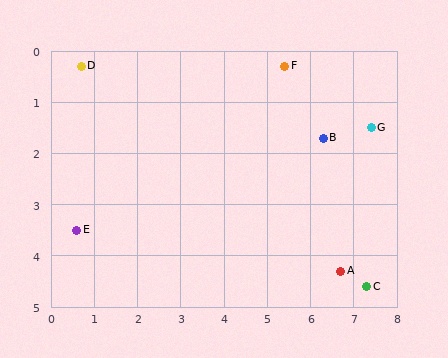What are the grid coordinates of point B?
Point B is at approximately (6.3, 1.7).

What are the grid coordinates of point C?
Point C is at approximately (7.3, 4.6).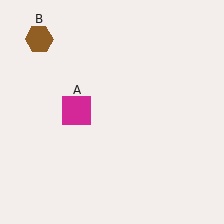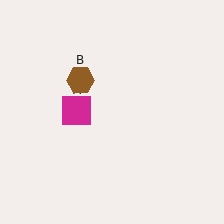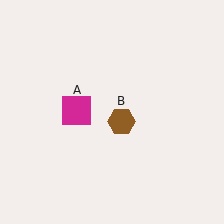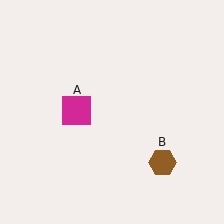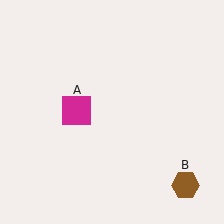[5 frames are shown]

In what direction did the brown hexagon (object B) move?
The brown hexagon (object B) moved down and to the right.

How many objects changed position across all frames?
1 object changed position: brown hexagon (object B).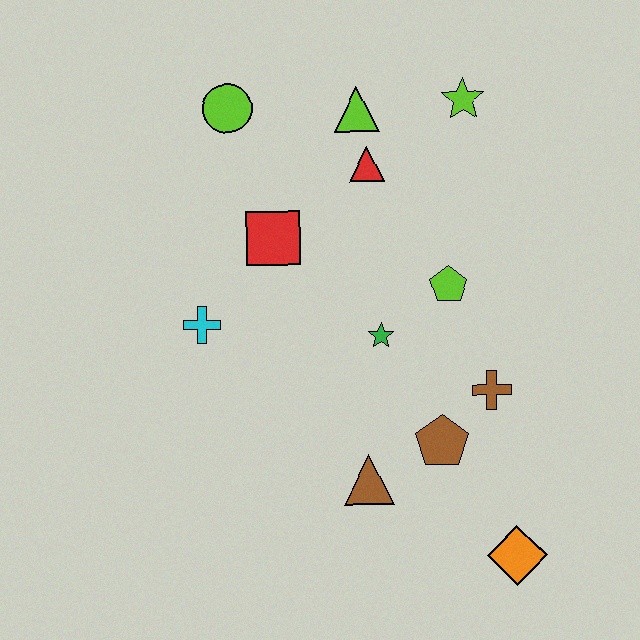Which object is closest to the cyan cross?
The red square is closest to the cyan cross.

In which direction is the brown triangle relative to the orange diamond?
The brown triangle is to the left of the orange diamond.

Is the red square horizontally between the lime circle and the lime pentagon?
Yes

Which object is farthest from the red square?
The orange diamond is farthest from the red square.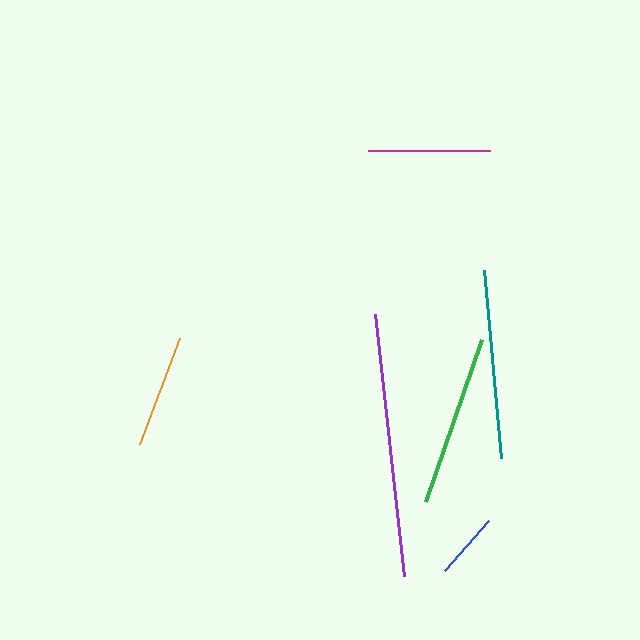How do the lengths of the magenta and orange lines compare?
The magenta and orange lines are approximately the same length.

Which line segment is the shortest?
The blue line is the shortest at approximately 67 pixels.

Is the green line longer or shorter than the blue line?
The green line is longer than the blue line.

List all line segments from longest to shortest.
From longest to shortest: purple, teal, green, magenta, orange, blue.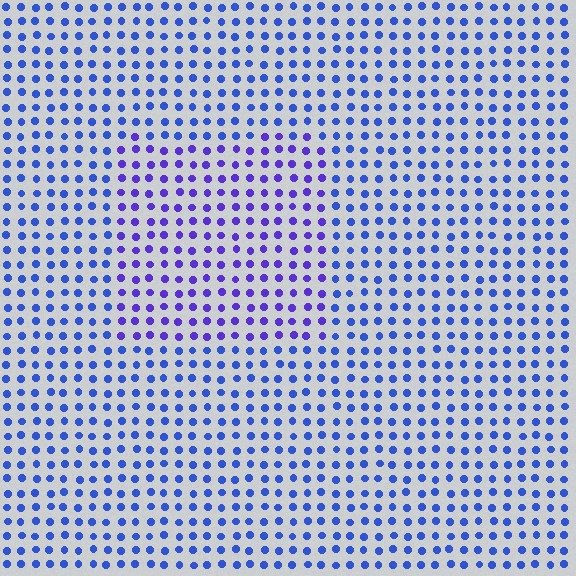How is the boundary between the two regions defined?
The boundary is defined purely by a slight shift in hue (about 29 degrees). Spacing, size, and orientation are identical on both sides.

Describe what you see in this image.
The image is filled with small blue elements in a uniform arrangement. A rectangle-shaped region is visible where the elements are tinted to a slightly different hue, forming a subtle color boundary.